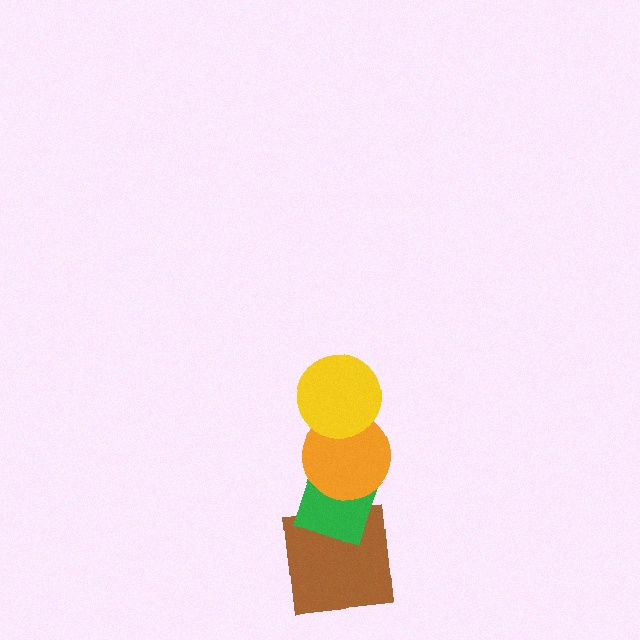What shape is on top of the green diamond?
The orange circle is on top of the green diamond.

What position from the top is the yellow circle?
The yellow circle is 1st from the top.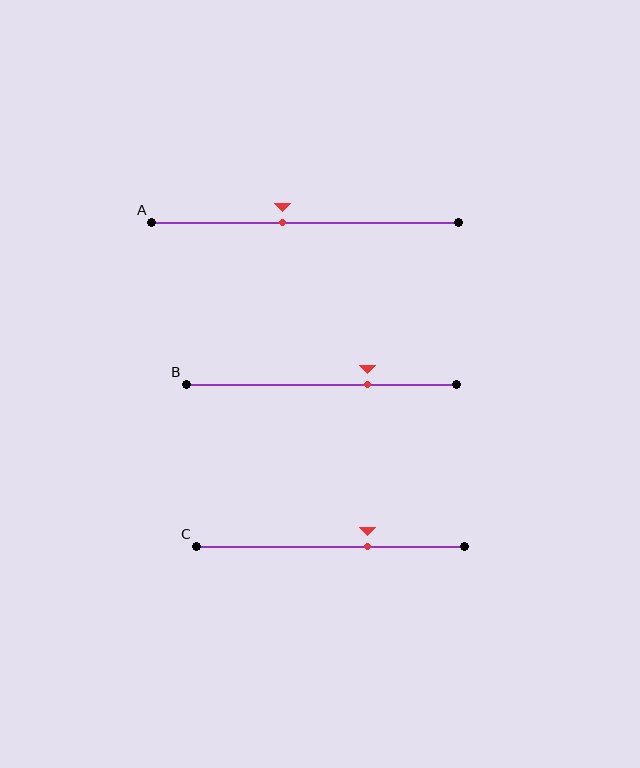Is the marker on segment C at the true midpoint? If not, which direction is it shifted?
No, the marker on segment C is shifted to the right by about 14% of the segment length.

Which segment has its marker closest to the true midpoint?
Segment A has its marker closest to the true midpoint.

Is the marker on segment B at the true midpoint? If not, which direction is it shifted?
No, the marker on segment B is shifted to the right by about 17% of the segment length.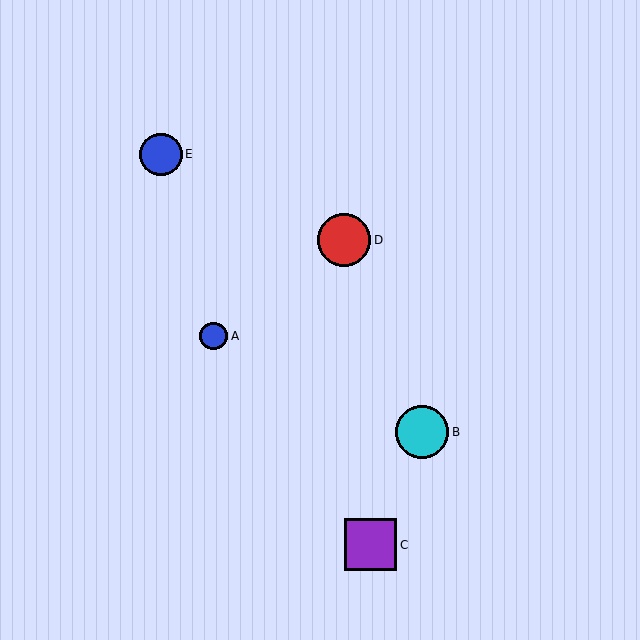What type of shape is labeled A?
Shape A is a blue circle.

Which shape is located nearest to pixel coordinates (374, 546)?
The purple square (labeled C) at (370, 545) is nearest to that location.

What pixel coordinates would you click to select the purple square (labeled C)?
Click at (370, 545) to select the purple square C.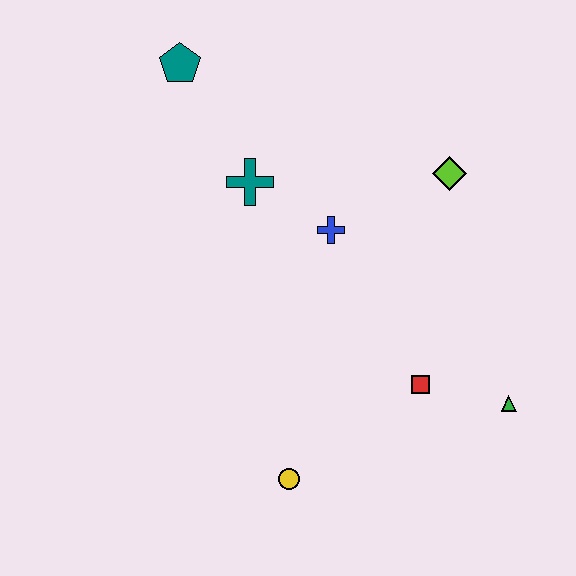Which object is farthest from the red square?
The teal pentagon is farthest from the red square.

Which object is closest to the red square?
The green triangle is closest to the red square.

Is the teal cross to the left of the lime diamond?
Yes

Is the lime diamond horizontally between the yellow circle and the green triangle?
Yes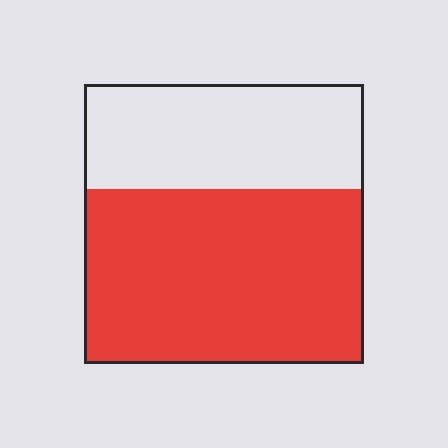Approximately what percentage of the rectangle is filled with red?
Approximately 60%.